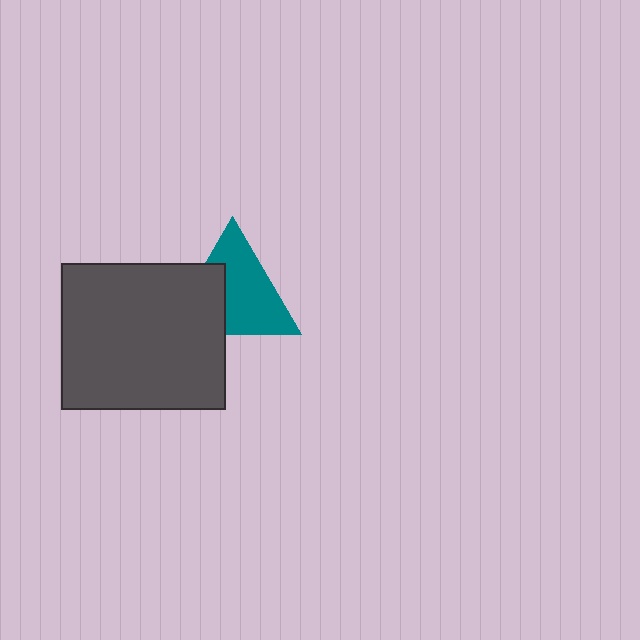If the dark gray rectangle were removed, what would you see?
You would see the complete teal triangle.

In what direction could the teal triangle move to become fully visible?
The teal triangle could move toward the upper-right. That would shift it out from behind the dark gray rectangle entirely.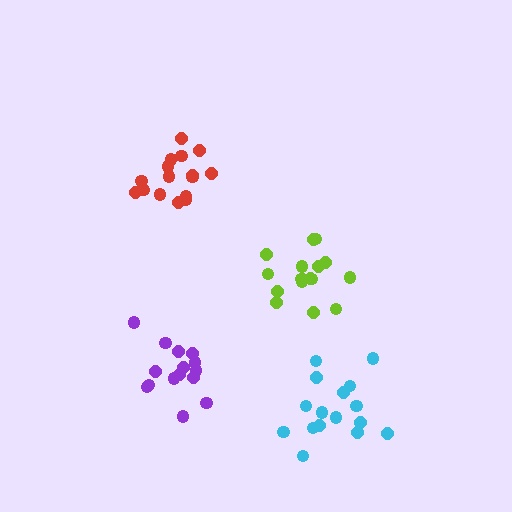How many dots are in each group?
Group 1: 15 dots, Group 2: 16 dots, Group 3: 17 dots, Group 4: 16 dots (64 total).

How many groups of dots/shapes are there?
There are 4 groups.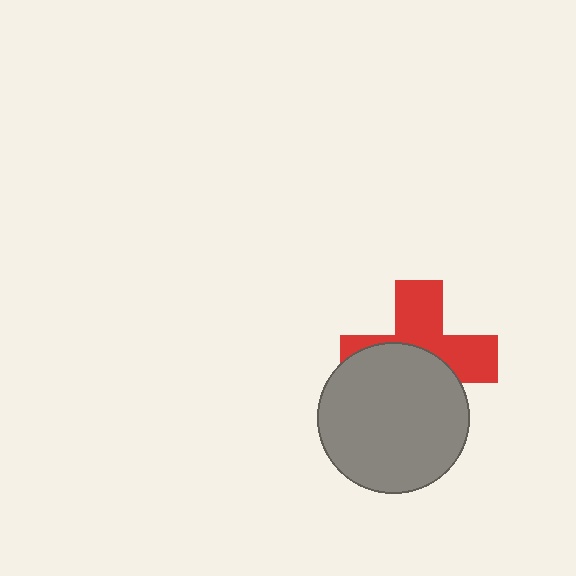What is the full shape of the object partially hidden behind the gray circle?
The partially hidden object is a red cross.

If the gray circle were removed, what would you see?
You would see the complete red cross.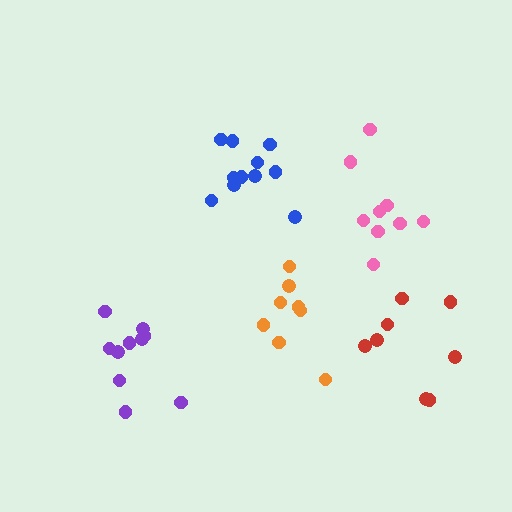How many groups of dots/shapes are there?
There are 5 groups.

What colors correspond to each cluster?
The clusters are colored: purple, red, pink, orange, blue.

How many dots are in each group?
Group 1: 10 dots, Group 2: 8 dots, Group 3: 9 dots, Group 4: 8 dots, Group 5: 11 dots (46 total).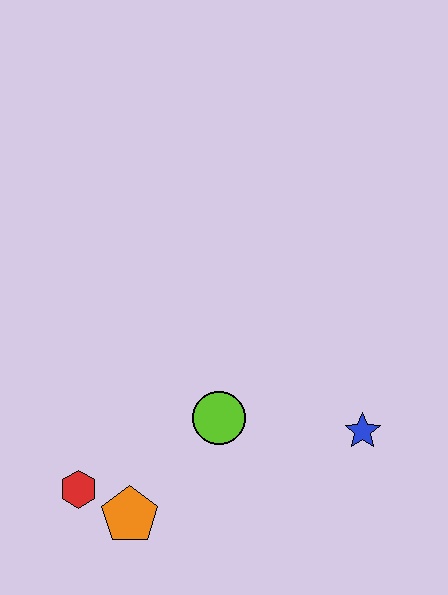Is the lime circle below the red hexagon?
No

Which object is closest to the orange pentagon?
The red hexagon is closest to the orange pentagon.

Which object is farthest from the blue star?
The red hexagon is farthest from the blue star.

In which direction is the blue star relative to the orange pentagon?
The blue star is to the right of the orange pentagon.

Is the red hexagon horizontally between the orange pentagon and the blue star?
No